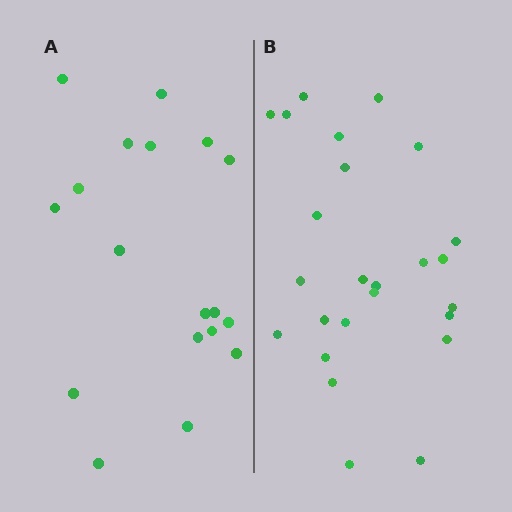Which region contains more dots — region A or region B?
Region B (the right region) has more dots.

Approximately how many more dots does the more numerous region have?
Region B has roughly 8 or so more dots than region A.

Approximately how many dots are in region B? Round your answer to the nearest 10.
About 20 dots. (The exact count is 25, which rounds to 20.)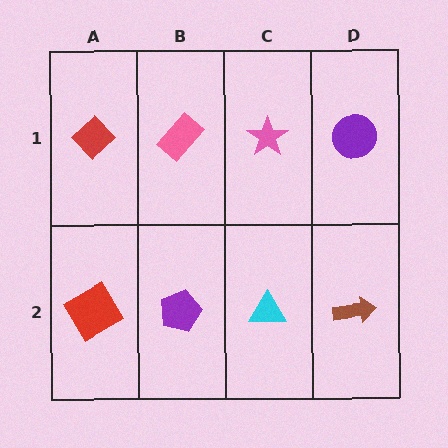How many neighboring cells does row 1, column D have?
2.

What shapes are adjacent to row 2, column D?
A purple circle (row 1, column D), a cyan triangle (row 2, column C).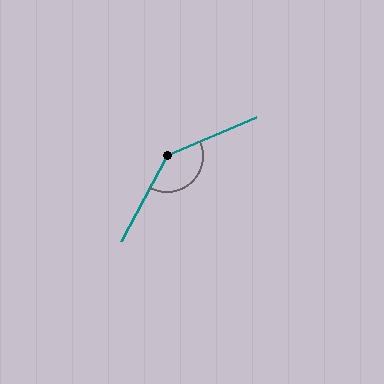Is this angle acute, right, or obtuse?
It is obtuse.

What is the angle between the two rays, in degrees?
Approximately 142 degrees.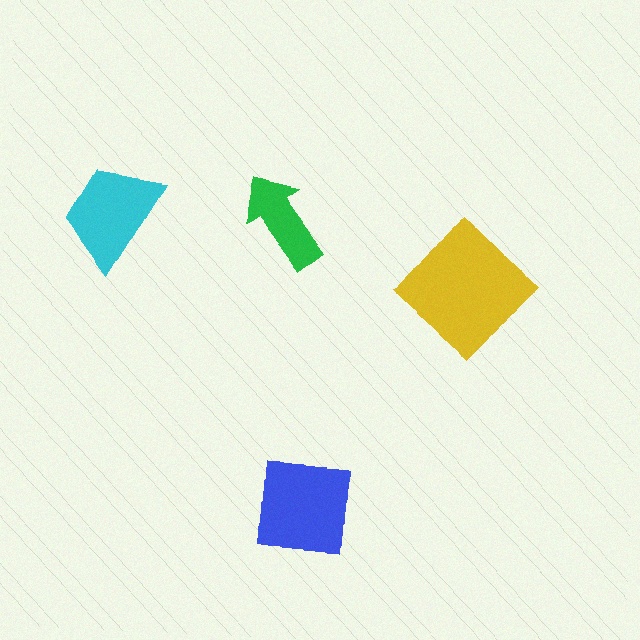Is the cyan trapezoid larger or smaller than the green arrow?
Larger.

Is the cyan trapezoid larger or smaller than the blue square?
Smaller.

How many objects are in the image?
There are 4 objects in the image.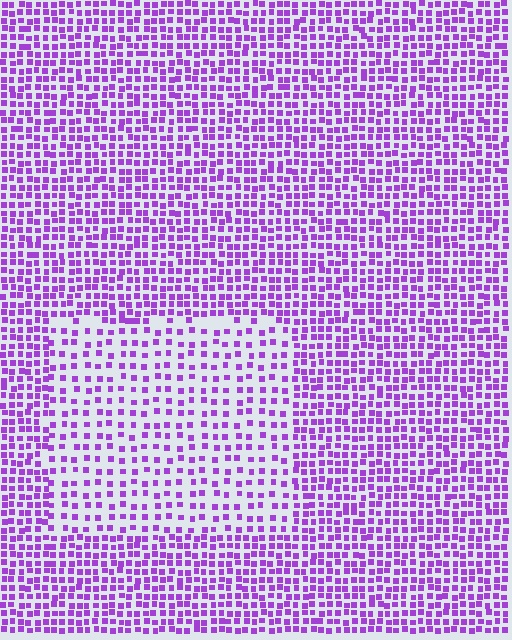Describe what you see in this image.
The image contains small purple elements arranged at two different densities. A rectangle-shaped region is visible where the elements are less densely packed than the surrounding area.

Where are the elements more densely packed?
The elements are more densely packed outside the rectangle boundary.